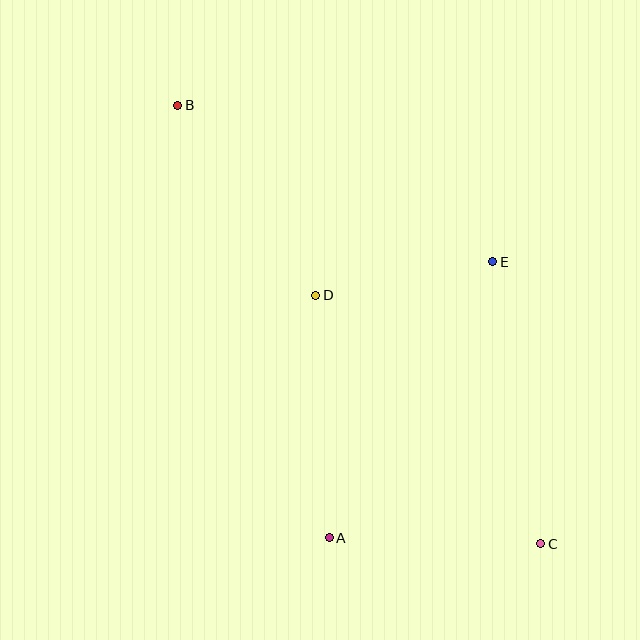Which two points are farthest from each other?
Points B and C are farthest from each other.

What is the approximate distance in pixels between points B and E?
The distance between B and E is approximately 352 pixels.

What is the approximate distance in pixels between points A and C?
The distance between A and C is approximately 211 pixels.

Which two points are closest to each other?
Points D and E are closest to each other.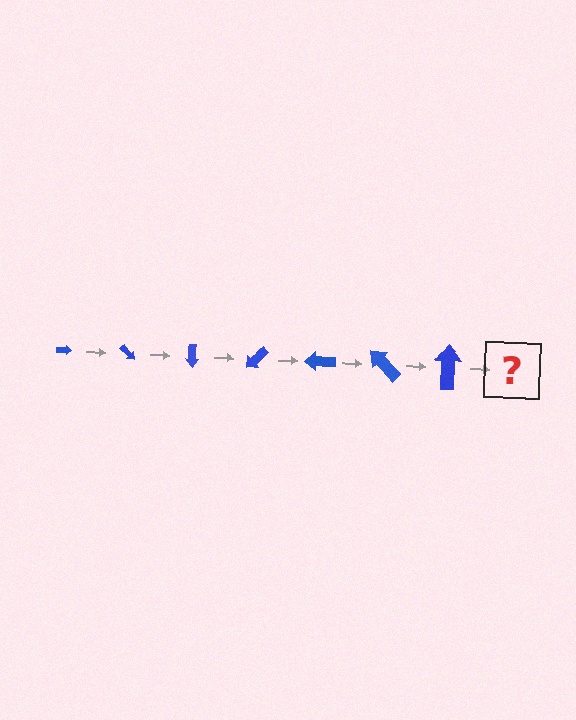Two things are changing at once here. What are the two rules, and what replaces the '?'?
The two rules are that the arrow grows larger each step and it rotates 45 degrees each step. The '?' should be an arrow, larger than the previous one and rotated 315 degrees from the start.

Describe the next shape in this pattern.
It should be an arrow, larger than the previous one and rotated 315 degrees from the start.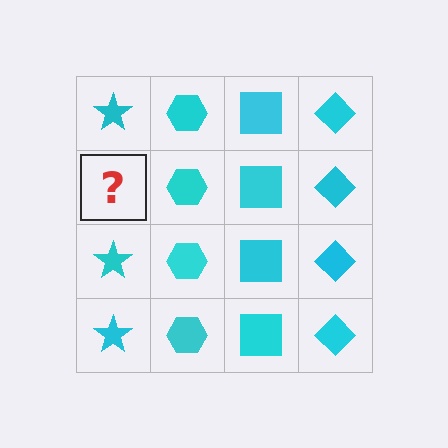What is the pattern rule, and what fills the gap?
The rule is that each column has a consistent shape. The gap should be filled with a cyan star.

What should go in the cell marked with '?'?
The missing cell should contain a cyan star.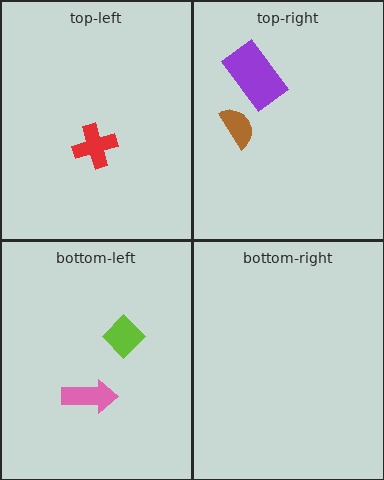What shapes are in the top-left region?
The red cross.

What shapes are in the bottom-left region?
The lime diamond, the pink arrow.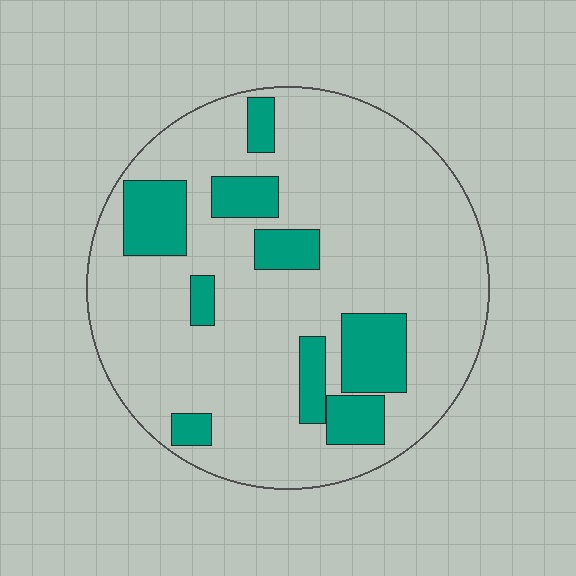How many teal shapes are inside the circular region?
9.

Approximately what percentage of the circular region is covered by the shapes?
Approximately 20%.